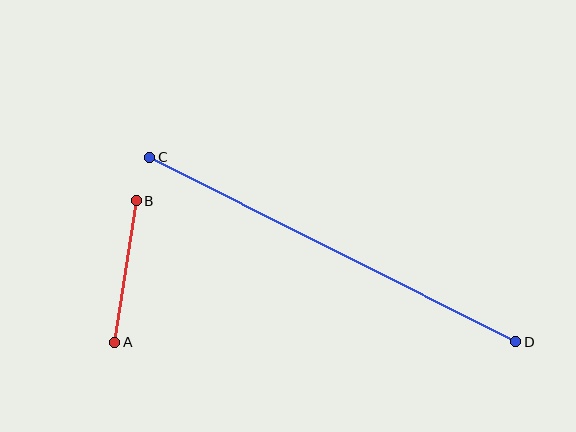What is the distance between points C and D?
The distance is approximately 410 pixels.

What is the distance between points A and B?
The distance is approximately 143 pixels.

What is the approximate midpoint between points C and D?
The midpoint is at approximately (333, 250) pixels.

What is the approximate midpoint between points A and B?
The midpoint is at approximately (126, 272) pixels.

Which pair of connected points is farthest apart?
Points C and D are farthest apart.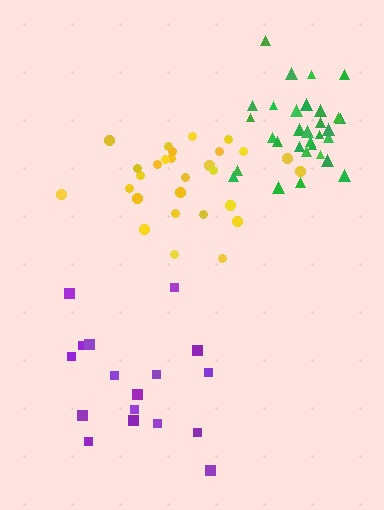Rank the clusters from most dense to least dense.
green, yellow, purple.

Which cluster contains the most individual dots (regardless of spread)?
Green (32).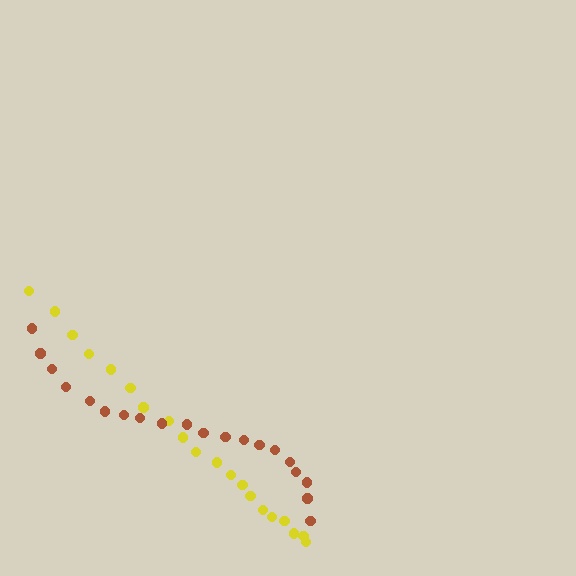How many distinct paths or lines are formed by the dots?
There are 2 distinct paths.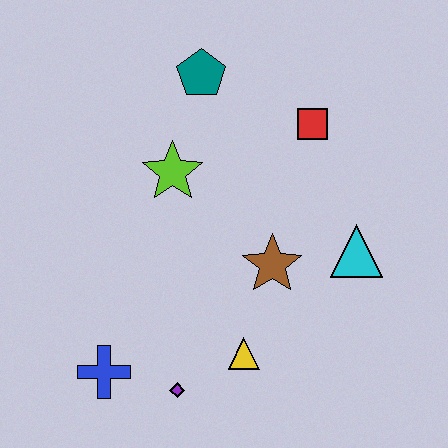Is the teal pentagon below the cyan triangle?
No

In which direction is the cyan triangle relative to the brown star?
The cyan triangle is to the right of the brown star.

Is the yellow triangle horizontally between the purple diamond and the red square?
Yes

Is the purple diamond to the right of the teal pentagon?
No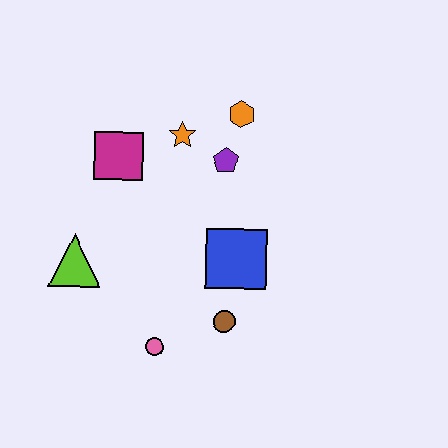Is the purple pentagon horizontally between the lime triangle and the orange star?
No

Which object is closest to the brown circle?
The blue square is closest to the brown circle.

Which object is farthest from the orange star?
The pink circle is farthest from the orange star.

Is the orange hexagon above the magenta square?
Yes